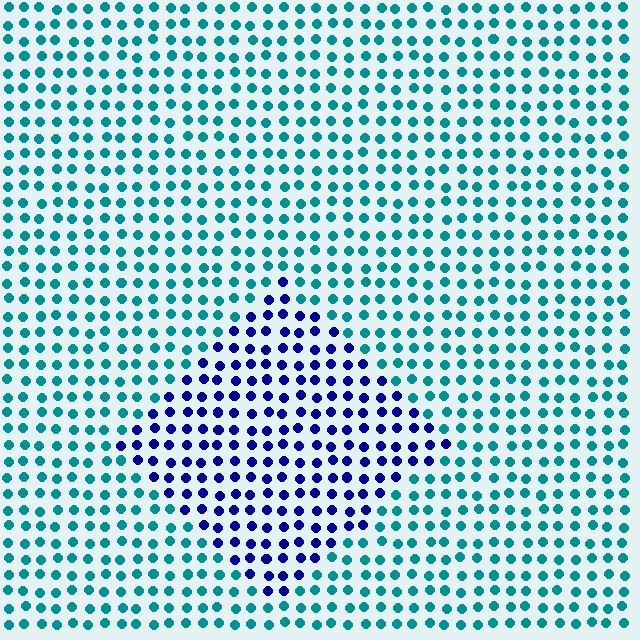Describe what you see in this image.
The image is filled with small teal elements in a uniform arrangement. A diamond-shaped region is visible where the elements are tinted to a slightly different hue, forming a subtle color boundary.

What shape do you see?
I see a diamond.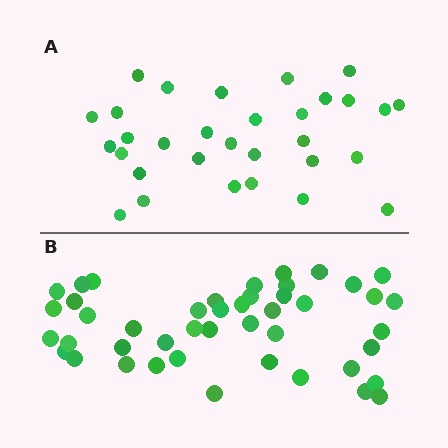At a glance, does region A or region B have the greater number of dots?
Region B (the bottom region) has more dots.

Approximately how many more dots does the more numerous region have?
Region B has approximately 15 more dots than region A.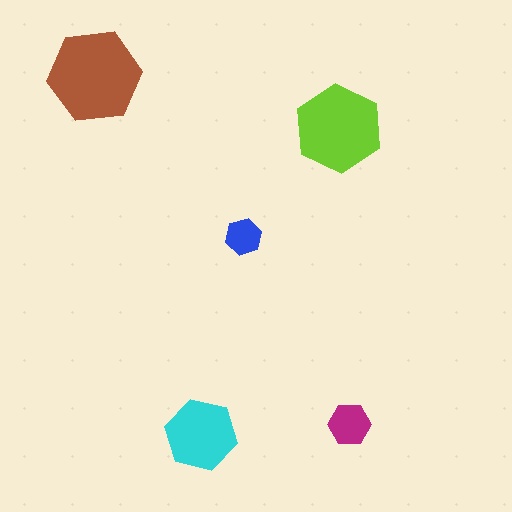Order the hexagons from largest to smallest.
the brown one, the lime one, the cyan one, the magenta one, the blue one.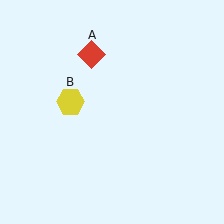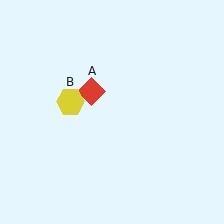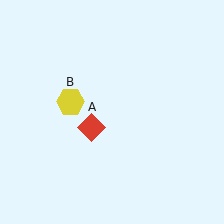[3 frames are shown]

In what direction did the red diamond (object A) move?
The red diamond (object A) moved down.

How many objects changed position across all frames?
1 object changed position: red diamond (object A).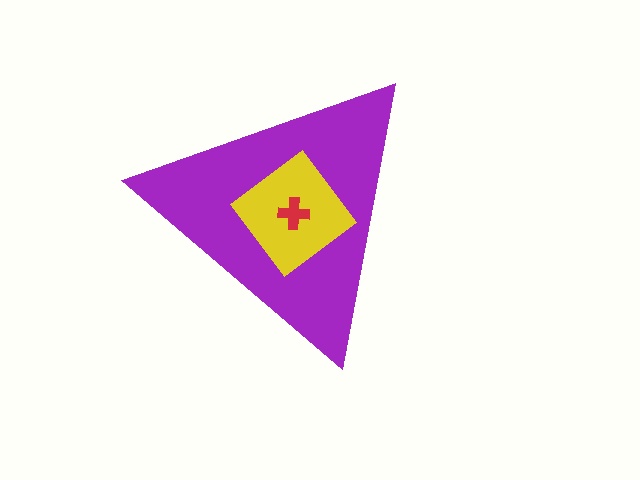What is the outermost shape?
The purple triangle.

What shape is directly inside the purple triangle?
The yellow diamond.